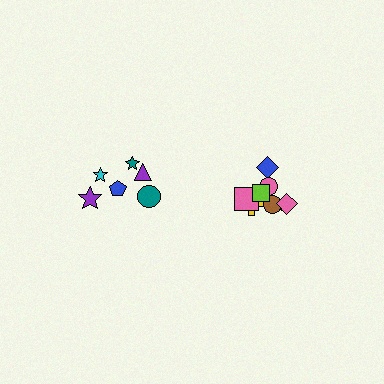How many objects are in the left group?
There are 6 objects.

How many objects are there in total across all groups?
There are 14 objects.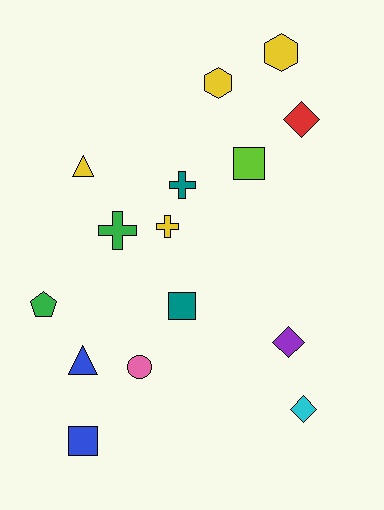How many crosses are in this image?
There are 3 crosses.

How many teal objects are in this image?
There are 2 teal objects.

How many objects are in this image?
There are 15 objects.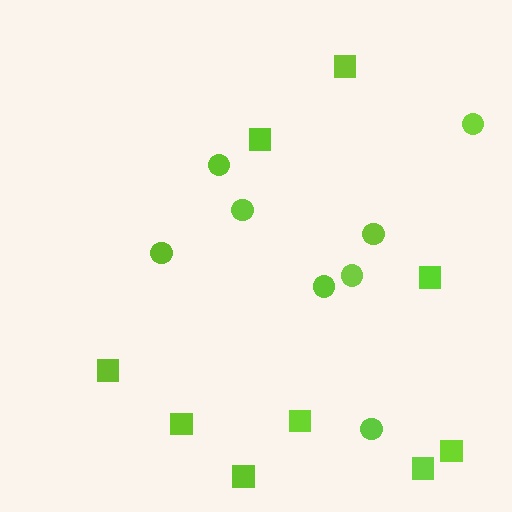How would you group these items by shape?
There are 2 groups: one group of circles (8) and one group of squares (9).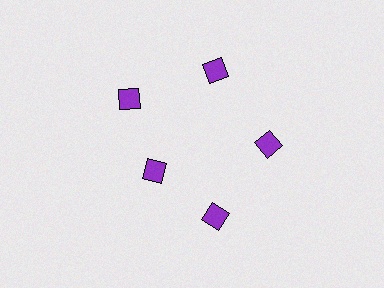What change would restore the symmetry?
The symmetry would be restored by moving it outward, back onto the ring so that all 5 diamonds sit at equal angles and equal distance from the center.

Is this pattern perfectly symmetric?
No. The 5 purple diamonds are arranged in a ring, but one element near the 8 o'clock position is pulled inward toward the center, breaking the 5-fold rotational symmetry.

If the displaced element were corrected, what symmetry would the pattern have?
It would have 5-fold rotational symmetry — the pattern would map onto itself every 72 degrees.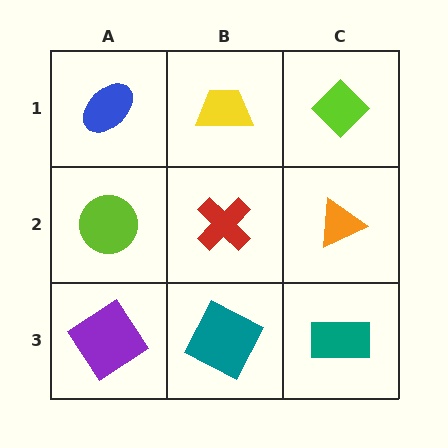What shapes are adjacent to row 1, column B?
A red cross (row 2, column B), a blue ellipse (row 1, column A), a lime diamond (row 1, column C).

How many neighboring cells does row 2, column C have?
3.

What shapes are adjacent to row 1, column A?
A lime circle (row 2, column A), a yellow trapezoid (row 1, column B).